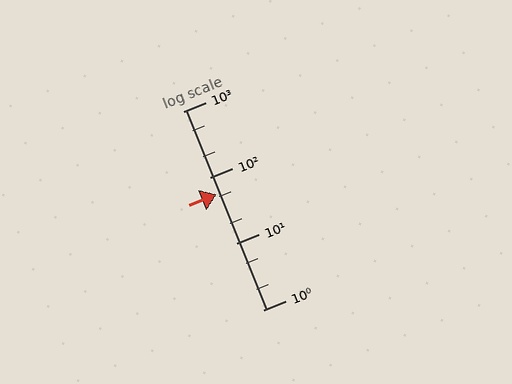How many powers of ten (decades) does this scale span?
The scale spans 3 decades, from 1 to 1000.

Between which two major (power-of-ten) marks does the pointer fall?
The pointer is between 10 and 100.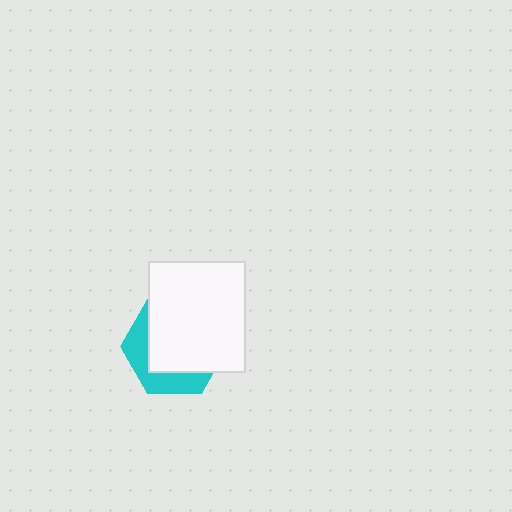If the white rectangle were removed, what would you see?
You would see the complete cyan hexagon.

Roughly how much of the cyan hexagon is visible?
A small part of it is visible (roughly 33%).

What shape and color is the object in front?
The object in front is a white rectangle.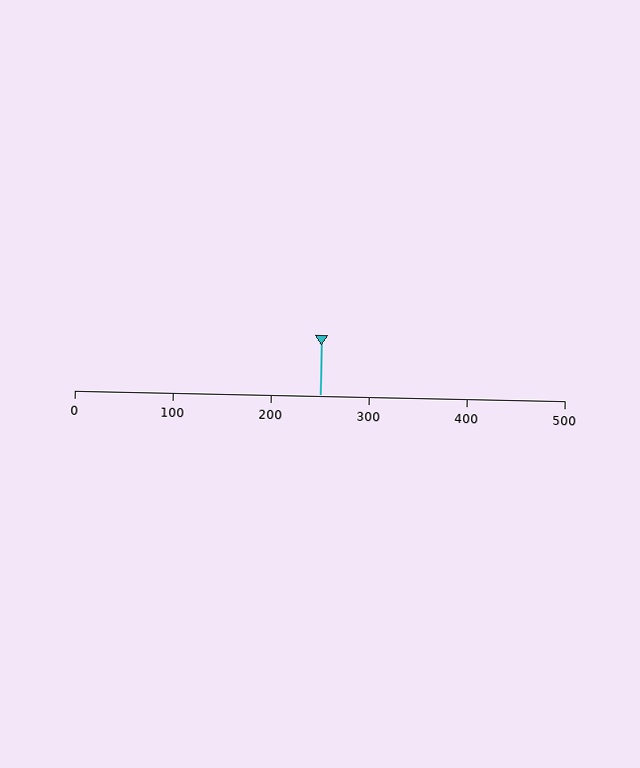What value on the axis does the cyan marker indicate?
The marker indicates approximately 250.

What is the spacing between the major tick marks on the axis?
The major ticks are spaced 100 apart.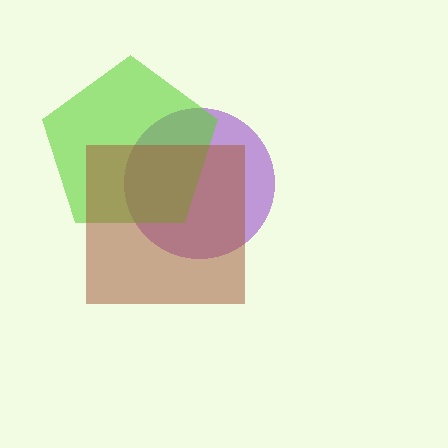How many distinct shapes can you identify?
There are 3 distinct shapes: a purple circle, a lime pentagon, a brown square.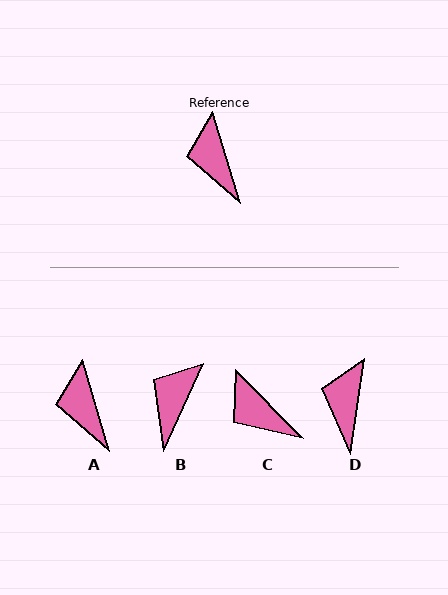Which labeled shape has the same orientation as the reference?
A.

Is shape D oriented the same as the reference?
No, it is off by about 25 degrees.